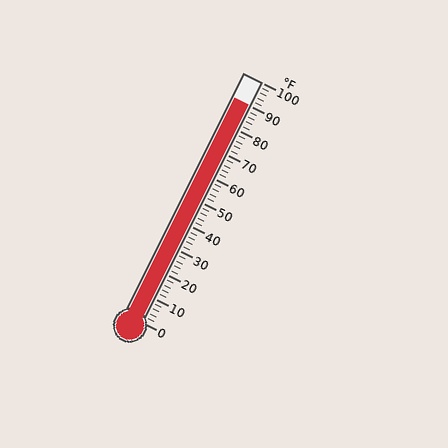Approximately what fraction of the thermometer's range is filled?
The thermometer is filled to approximately 90% of its range.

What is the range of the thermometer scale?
The thermometer scale ranges from 0°F to 100°F.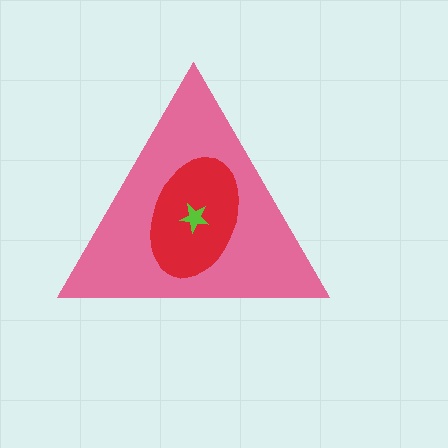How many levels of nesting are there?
3.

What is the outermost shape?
The pink triangle.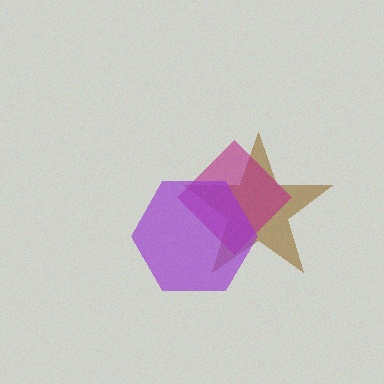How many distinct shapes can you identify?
There are 3 distinct shapes: a brown star, a magenta diamond, a purple hexagon.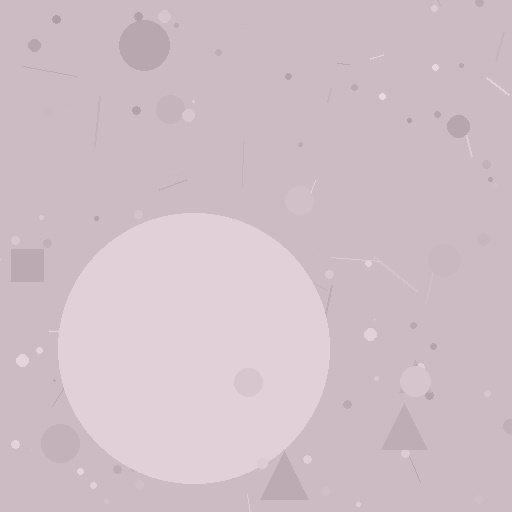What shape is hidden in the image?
A circle is hidden in the image.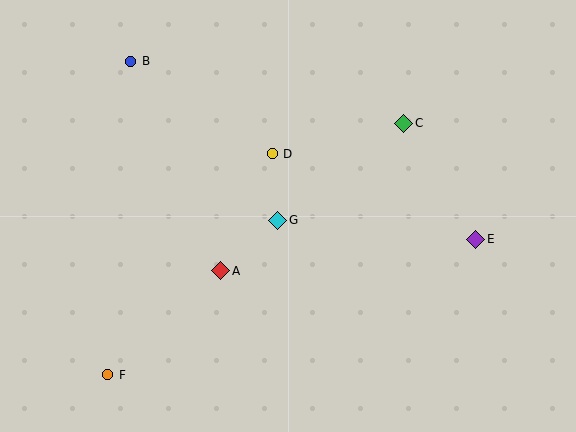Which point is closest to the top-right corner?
Point C is closest to the top-right corner.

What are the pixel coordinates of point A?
Point A is at (221, 271).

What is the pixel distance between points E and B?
The distance between E and B is 388 pixels.